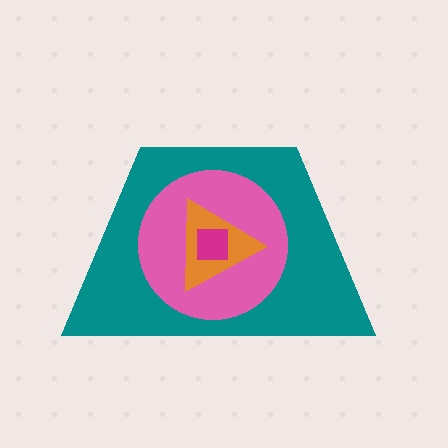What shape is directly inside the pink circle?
The orange triangle.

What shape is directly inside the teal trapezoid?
The pink circle.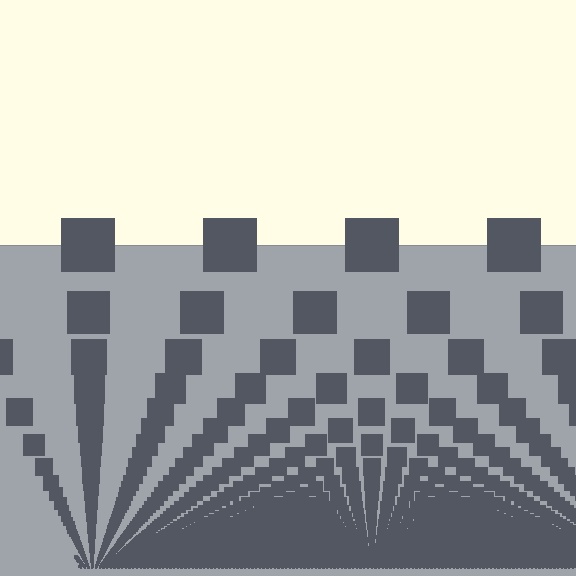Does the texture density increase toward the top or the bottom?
Density increases toward the bottom.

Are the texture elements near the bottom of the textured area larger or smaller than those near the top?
Smaller. The gradient is inverted — elements near the bottom are smaller and denser.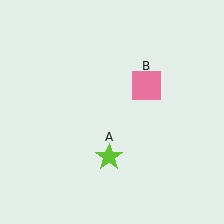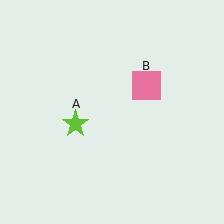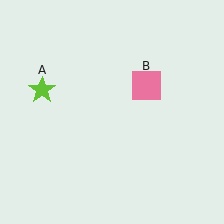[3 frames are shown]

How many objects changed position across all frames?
1 object changed position: lime star (object A).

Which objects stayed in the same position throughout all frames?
Pink square (object B) remained stationary.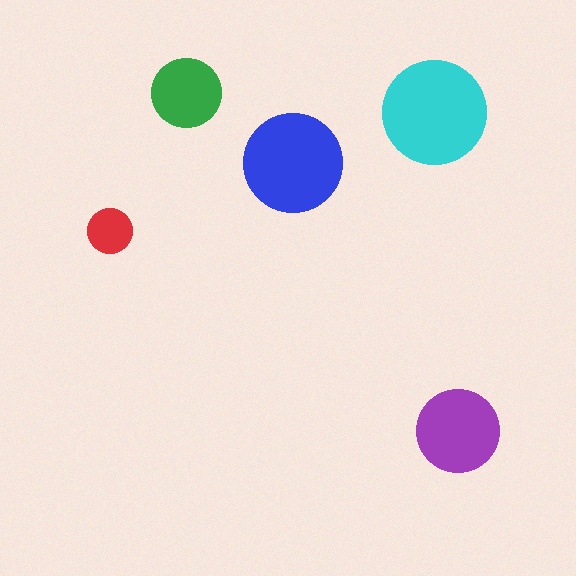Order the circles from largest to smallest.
the cyan one, the blue one, the purple one, the green one, the red one.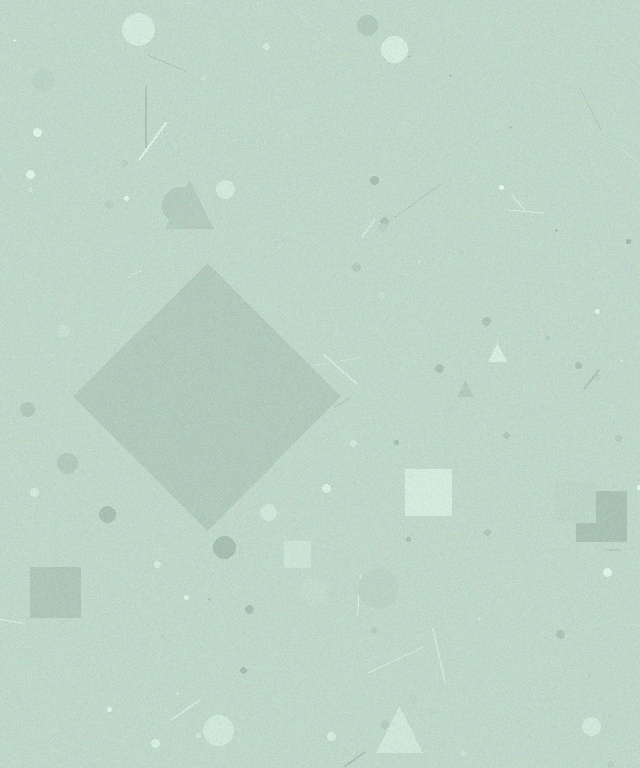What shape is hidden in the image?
A diamond is hidden in the image.